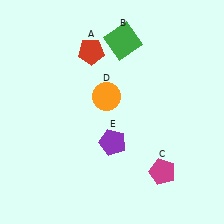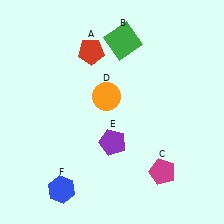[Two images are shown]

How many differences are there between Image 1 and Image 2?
There is 1 difference between the two images.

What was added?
A blue hexagon (F) was added in Image 2.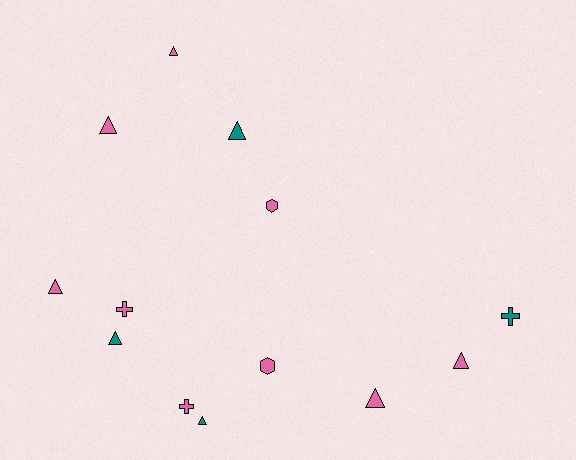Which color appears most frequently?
Pink, with 9 objects.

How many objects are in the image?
There are 13 objects.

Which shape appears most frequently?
Triangle, with 8 objects.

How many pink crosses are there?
There are 2 pink crosses.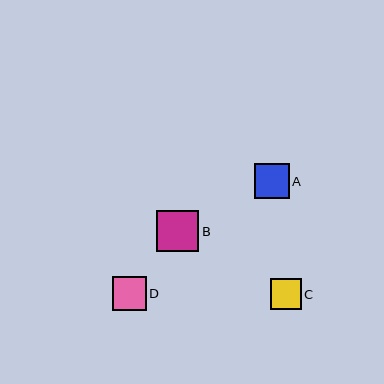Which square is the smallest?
Square C is the smallest with a size of approximately 31 pixels.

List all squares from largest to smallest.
From largest to smallest: B, A, D, C.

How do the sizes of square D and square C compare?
Square D and square C are approximately the same size.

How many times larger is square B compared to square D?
Square B is approximately 1.2 times the size of square D.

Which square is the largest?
Square B is the largest with a size of approximately 42 pixels.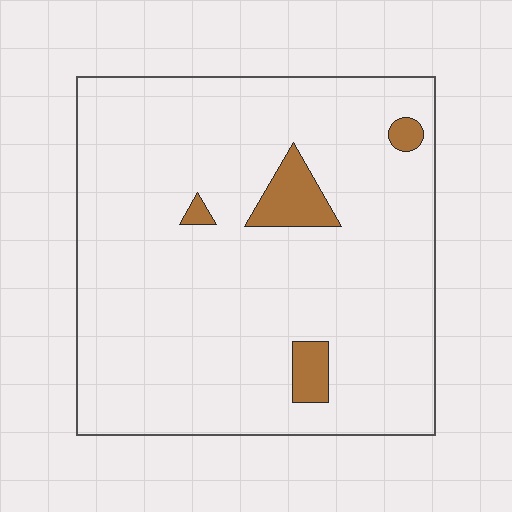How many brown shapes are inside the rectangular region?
4.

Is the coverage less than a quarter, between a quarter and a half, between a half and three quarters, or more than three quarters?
Less than a quarter.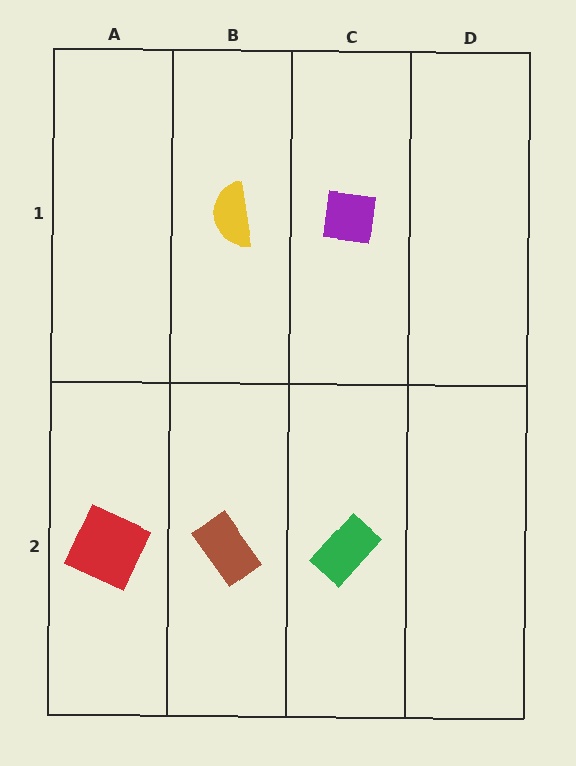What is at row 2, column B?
A brown rectangle.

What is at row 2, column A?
A red square.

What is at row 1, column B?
A yellow semicircle.